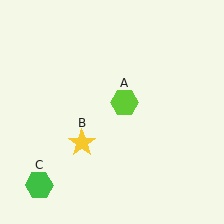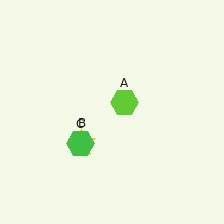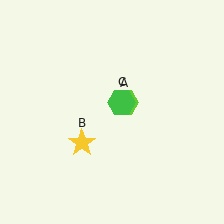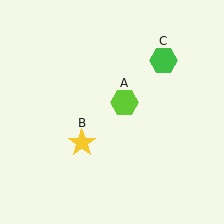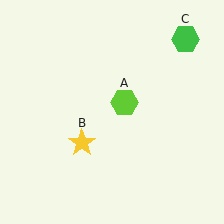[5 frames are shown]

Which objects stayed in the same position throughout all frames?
Lime hexagon (object A) and yellow star (object B) remained stationary.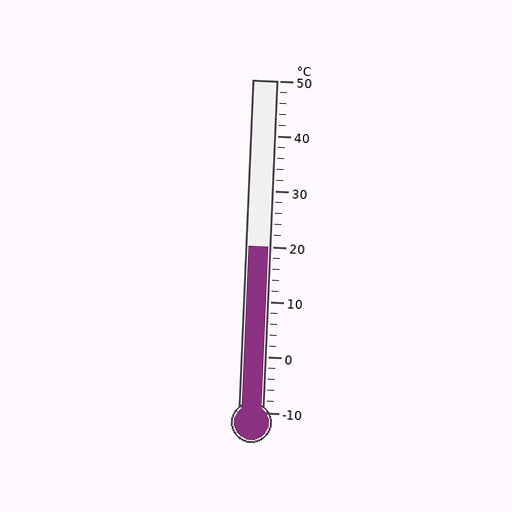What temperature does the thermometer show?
The thermometer shows approximately 20°C.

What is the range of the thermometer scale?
The thermometer scale ranges from -10°C to 50°C.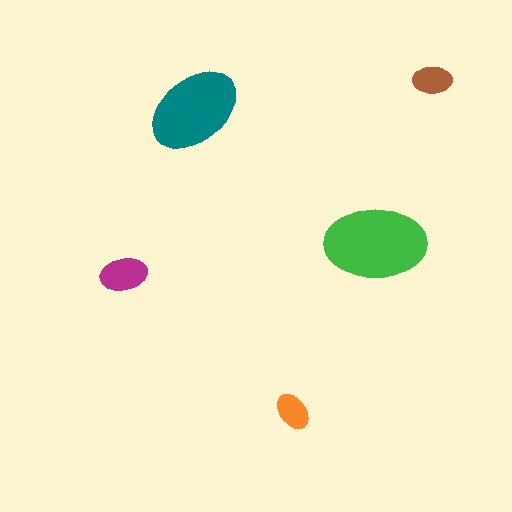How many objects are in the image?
There are 5 objects in the image.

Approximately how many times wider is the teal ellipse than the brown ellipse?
About 2.5 times wider.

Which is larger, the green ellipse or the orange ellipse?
The green one.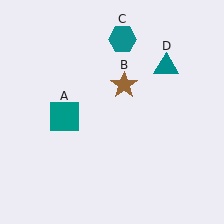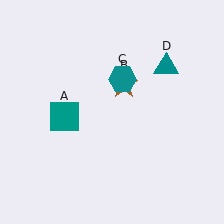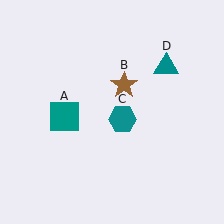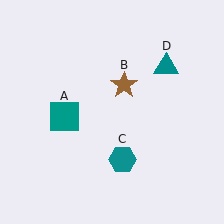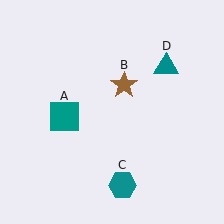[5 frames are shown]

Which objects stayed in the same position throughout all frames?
Teal square (object A) and brown star (object B) and teal triangle (object D) remained stationary.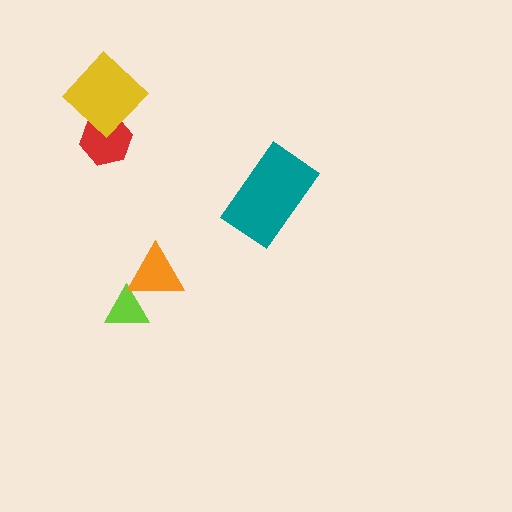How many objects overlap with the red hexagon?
1 object overlaps with the red hexagon.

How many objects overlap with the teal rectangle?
0 objects overlap with the teal rectangle.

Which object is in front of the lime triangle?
The orange triangle is in front of the lime triangle.